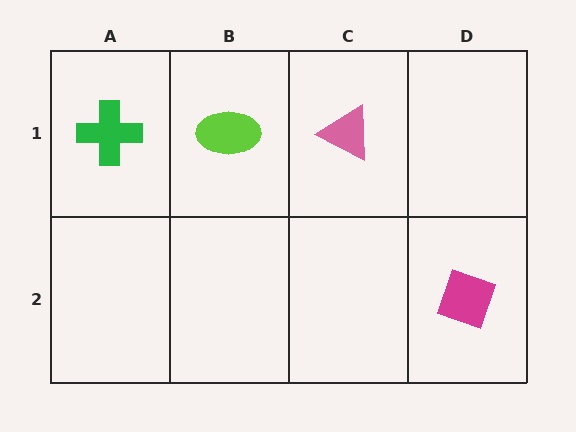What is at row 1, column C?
A pink triangle.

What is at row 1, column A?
A green cross.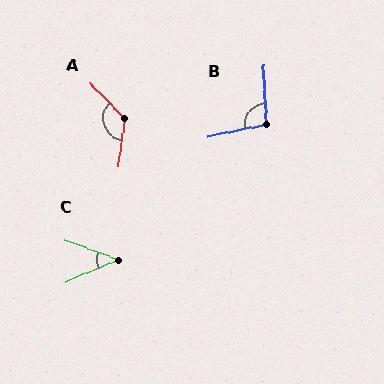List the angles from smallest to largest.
C (44°), B (98°), A (128°).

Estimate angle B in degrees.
Approximately 98 degrees.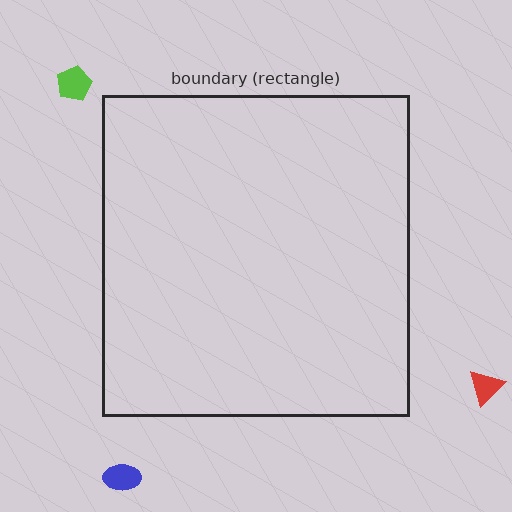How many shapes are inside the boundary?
0 inside, 3 outside.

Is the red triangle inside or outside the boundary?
Outside.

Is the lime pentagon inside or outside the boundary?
Outside.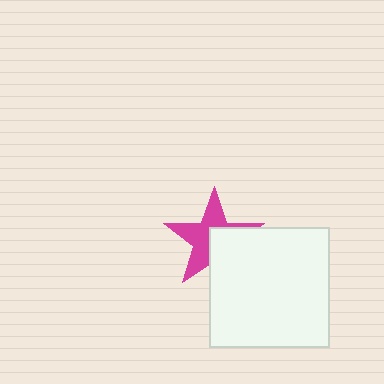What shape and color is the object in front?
The object in front is a white square.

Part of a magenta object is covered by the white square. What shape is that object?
It is a star.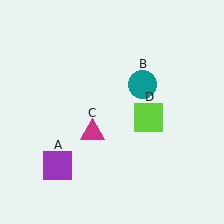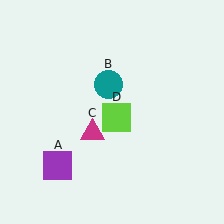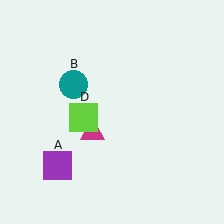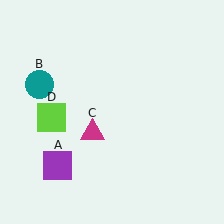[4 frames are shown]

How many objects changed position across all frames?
2 objects changed position: teal circle (object B), lime square (object D).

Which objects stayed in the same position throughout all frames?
Purple square (object A) and magenta triangle (object C) remained stationary.